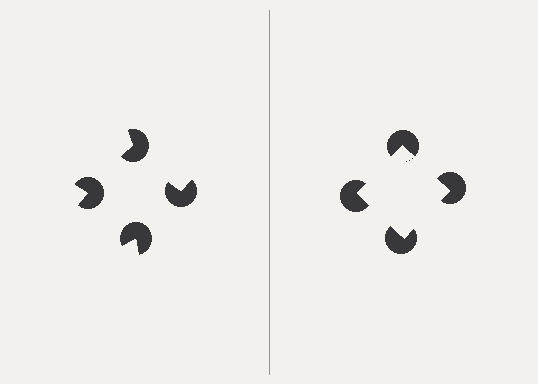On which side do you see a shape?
An illusory square appears on the right side. On the left side the wedge cuts are rotated, so no coherent shape forms.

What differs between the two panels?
The pac-man discs are positioned identically on both sides; only the wedge orientations differ. On the right they align to a square; on the left they are misaligned.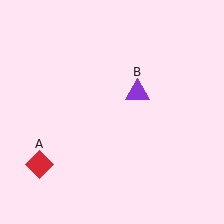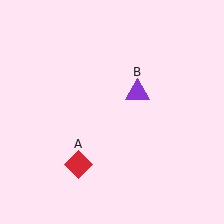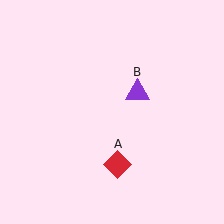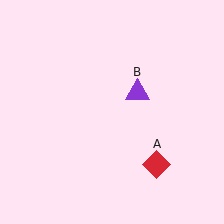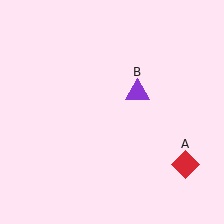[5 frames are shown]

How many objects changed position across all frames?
1 object changed position: red diamond (object A).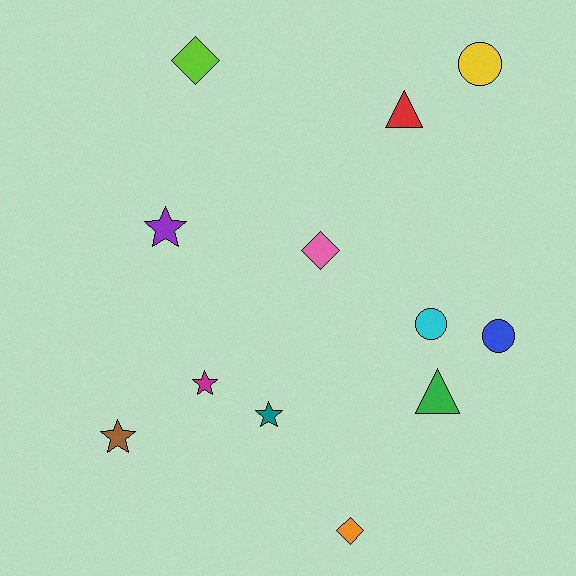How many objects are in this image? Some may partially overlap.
There are 12 objects.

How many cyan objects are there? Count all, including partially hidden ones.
There is 1 cyan object.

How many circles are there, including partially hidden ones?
There are 3 circles.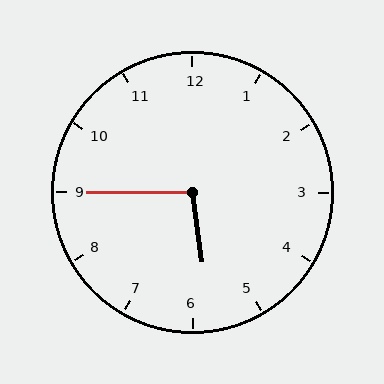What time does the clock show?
5:45.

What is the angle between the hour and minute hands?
Approximately 98 degrees.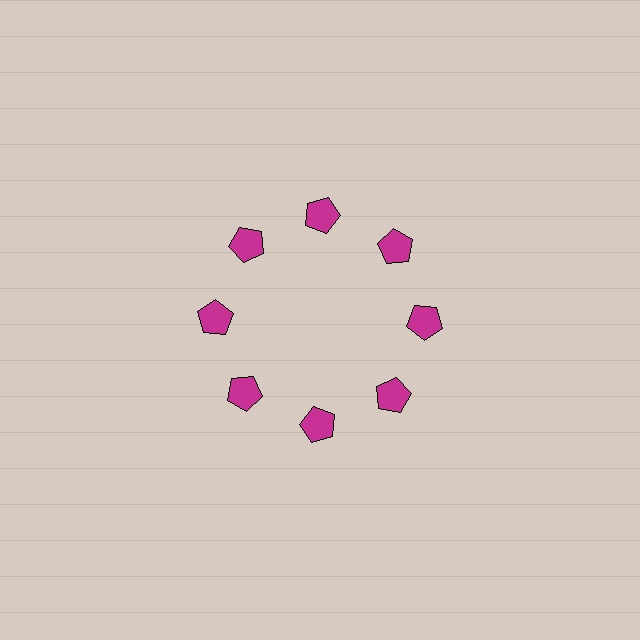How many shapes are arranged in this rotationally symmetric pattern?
There are 8 shapes, arranged in 8 groups of 1.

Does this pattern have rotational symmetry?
Yes, this pattern has 8-fold rotational symmetry. It looks the same after rotating 45 degrees around the center.